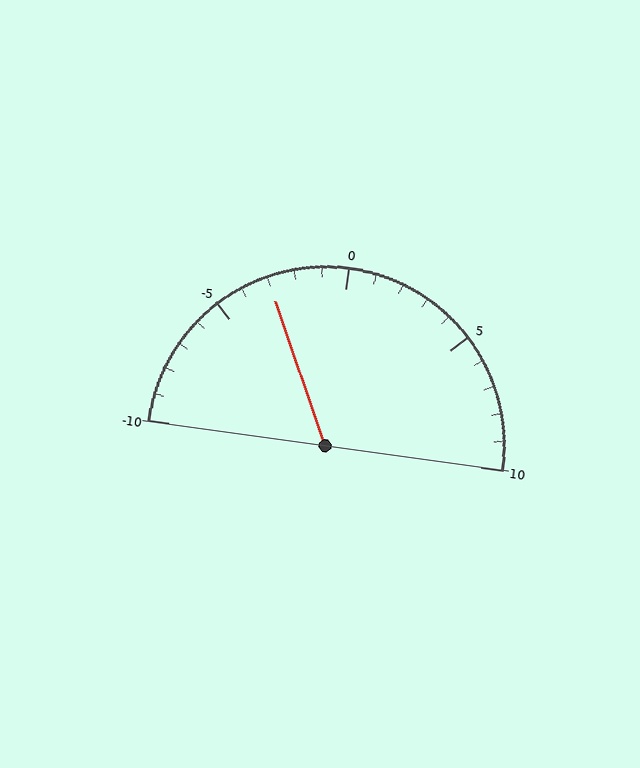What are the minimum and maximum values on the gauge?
The gauge ranges from -10 to 10.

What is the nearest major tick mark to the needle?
The nearest major tick mark is -5.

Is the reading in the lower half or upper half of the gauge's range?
The reading is in the lower half of the range (-10 to 10).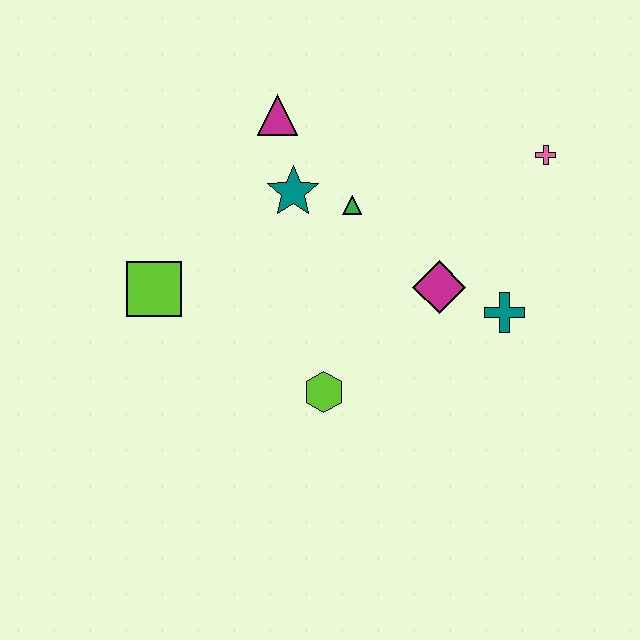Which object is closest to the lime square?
The teal star is closest to the lime square.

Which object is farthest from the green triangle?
The lime square is farthest from the green triangle.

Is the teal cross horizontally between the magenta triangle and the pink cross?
Yes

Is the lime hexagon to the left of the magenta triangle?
No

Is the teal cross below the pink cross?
Yes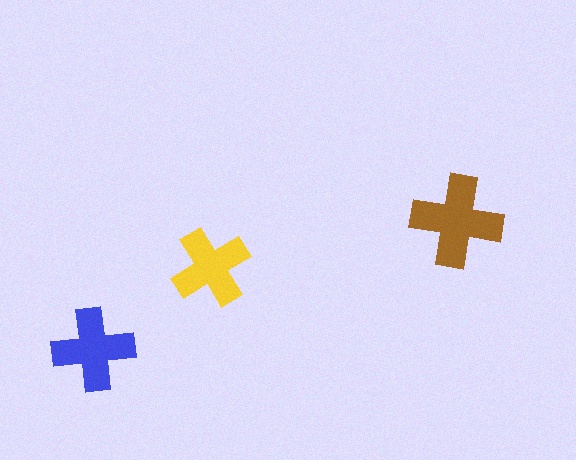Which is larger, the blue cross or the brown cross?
The brown one.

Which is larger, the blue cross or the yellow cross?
The blue one.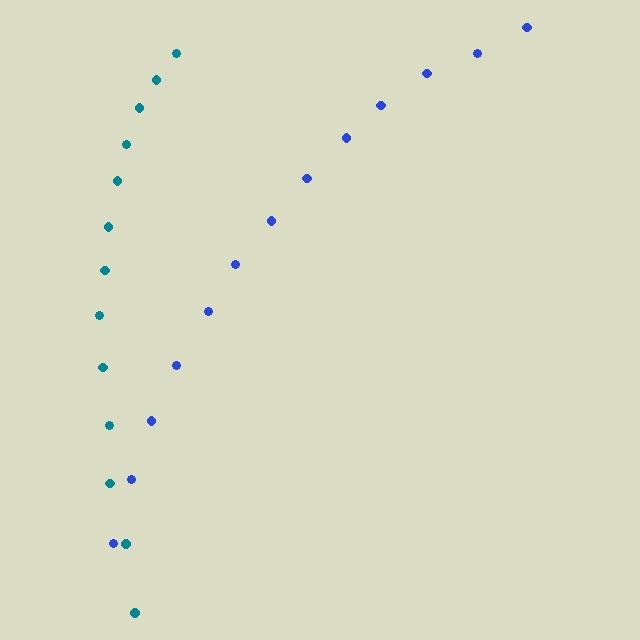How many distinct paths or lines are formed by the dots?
There are 2 distinct paths.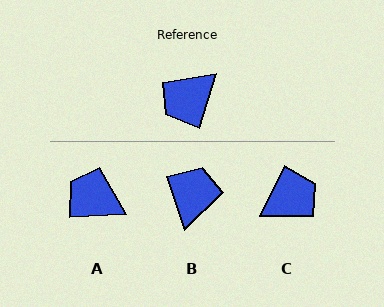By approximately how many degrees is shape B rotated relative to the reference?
Approximately 144 degrees clockwise.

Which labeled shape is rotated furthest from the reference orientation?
C, about 171 degrees away.